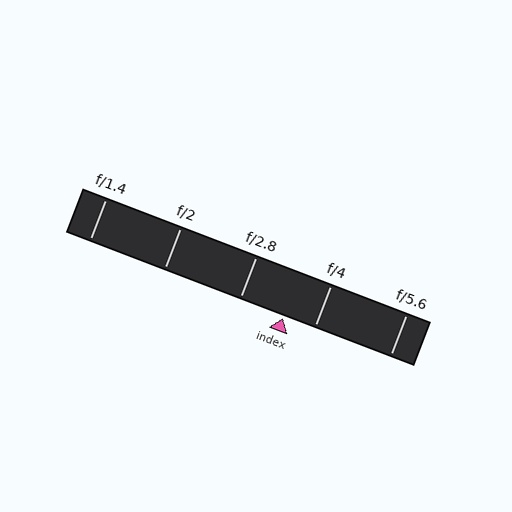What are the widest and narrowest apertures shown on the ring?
The widest aperture shown is f/1.4 and the narrowest is f/5.6.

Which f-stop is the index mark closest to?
The index mark is closest to f/4.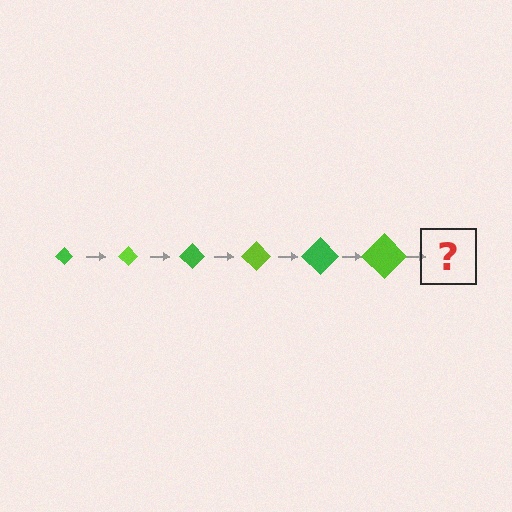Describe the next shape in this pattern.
It should be a green diamond, larger than the previous one.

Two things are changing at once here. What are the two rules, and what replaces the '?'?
The two rules are that the diamond grows larger each step and the color cycles through green and lime. The '?' should be a green diamond, larger than the previous one.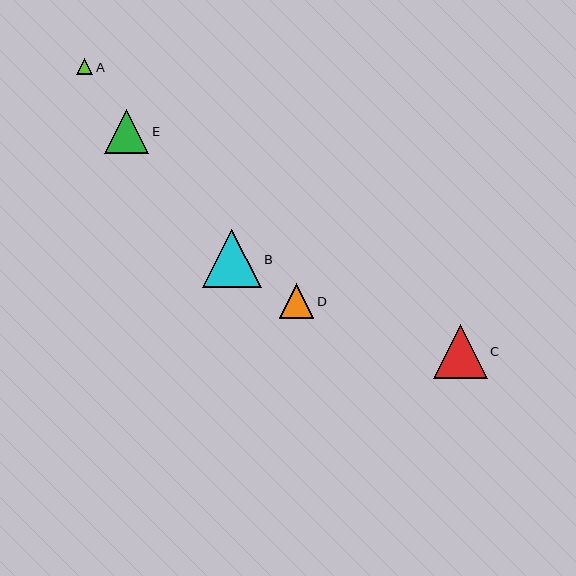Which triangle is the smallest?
Triangle A is the smallest with a size of approximately 16 pixels.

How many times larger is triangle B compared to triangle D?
Triangle B is approximately 1.7 times the size of triangle D.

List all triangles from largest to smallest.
From largest to smallest: B, C, E, D, A.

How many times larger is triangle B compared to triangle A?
Triangle B is approximately 3.6 times the size of triangle A.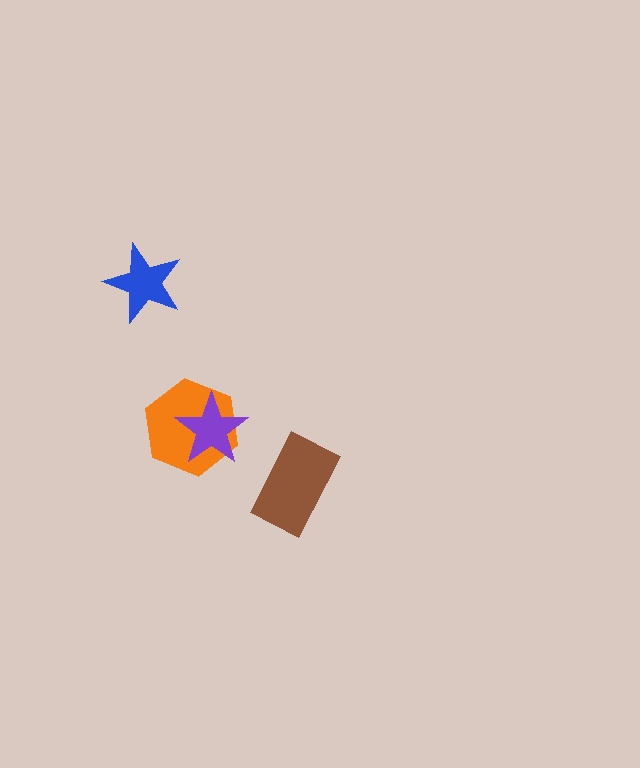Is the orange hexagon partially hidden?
Yes, it is partially covered by another shape.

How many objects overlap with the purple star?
1 object overlaps with the purple star.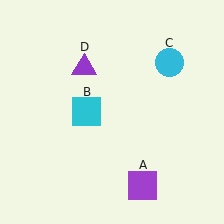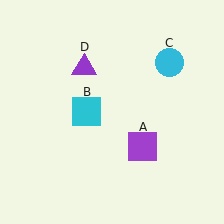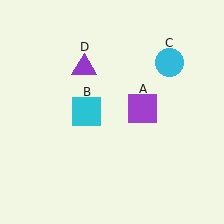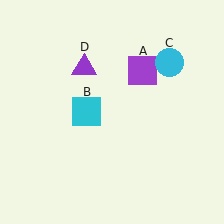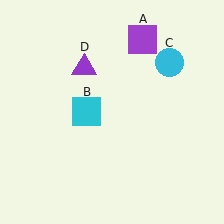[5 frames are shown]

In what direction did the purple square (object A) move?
The purple square (object A) moved up.